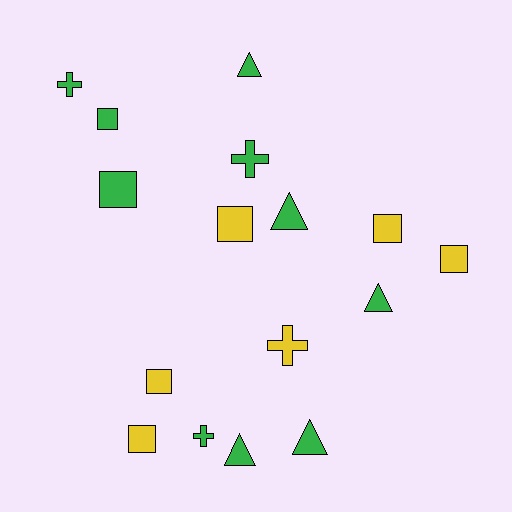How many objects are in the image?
There are 16 objects.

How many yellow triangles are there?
There are no yellow triangles.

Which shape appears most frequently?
Square, with 7 objects.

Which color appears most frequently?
Green, with 10 objects.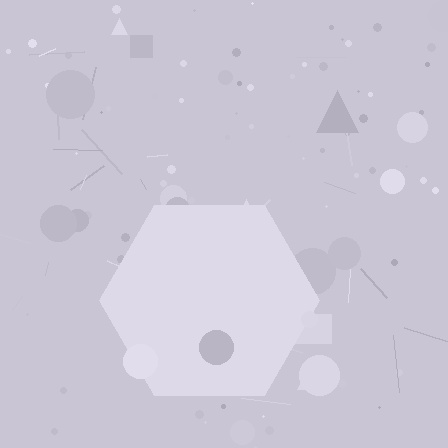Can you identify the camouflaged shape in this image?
The camouflaged shape is a hexagon.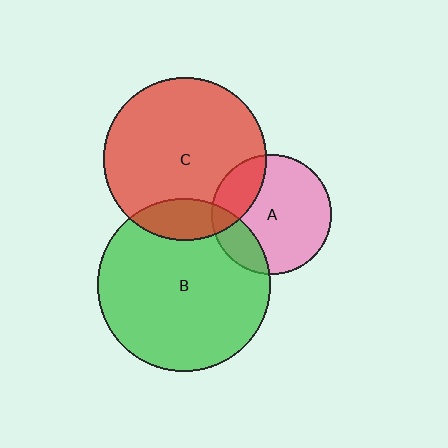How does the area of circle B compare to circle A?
Approximately 2.1 times.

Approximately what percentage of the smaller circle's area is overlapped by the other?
Approximately 25%.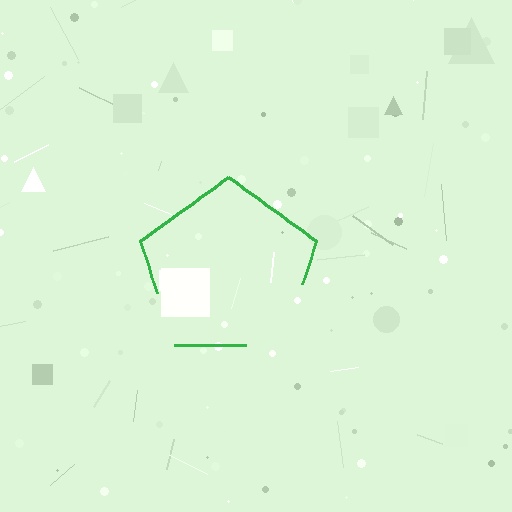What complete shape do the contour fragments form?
The contour fragments form a pentagon.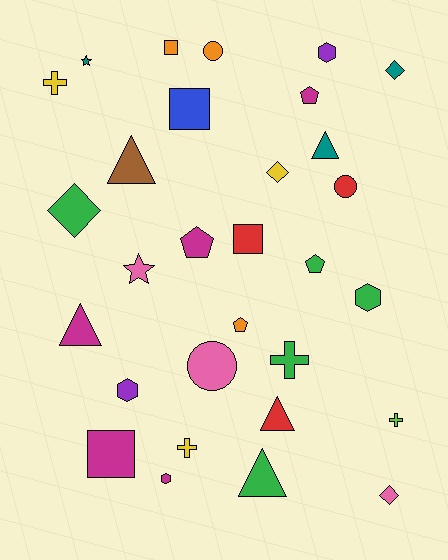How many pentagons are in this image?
There are 4 pentagons.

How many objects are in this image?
There are 30 objects.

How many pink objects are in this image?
There are 3 pink objects.